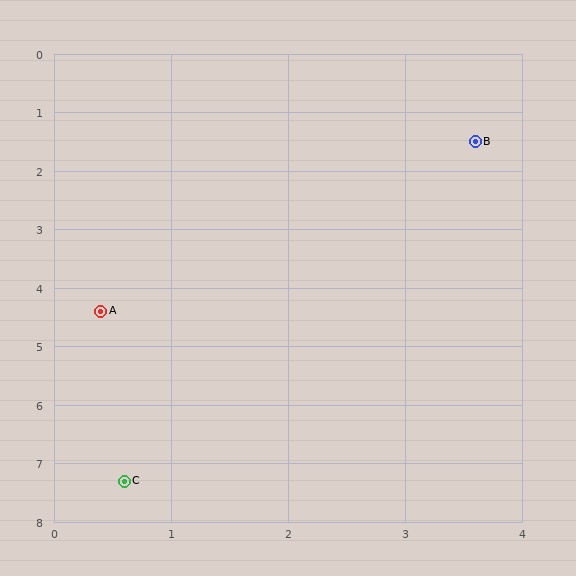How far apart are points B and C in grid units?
Points B and C are about 6.5 grid units apart.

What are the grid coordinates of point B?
Point B is at approximately (3.6, 1.5).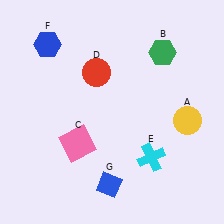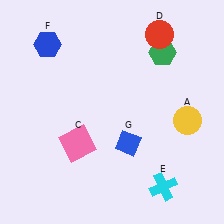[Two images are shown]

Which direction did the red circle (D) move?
The red circle (D) moved right.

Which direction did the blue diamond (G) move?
The blue diamond (G) moved up.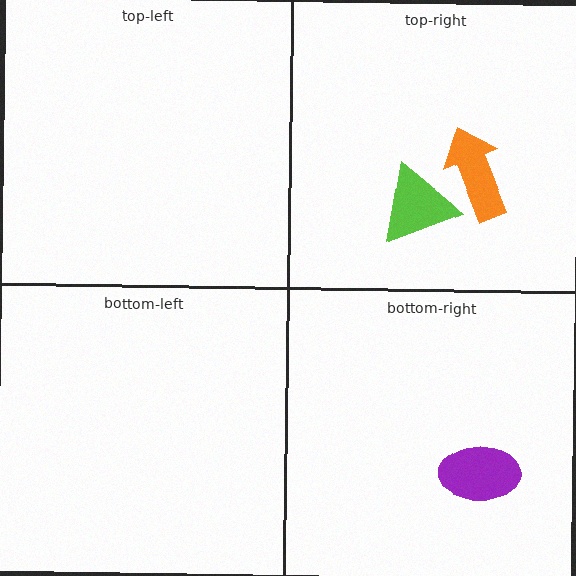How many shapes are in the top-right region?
2.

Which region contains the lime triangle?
The top-right region.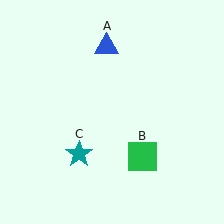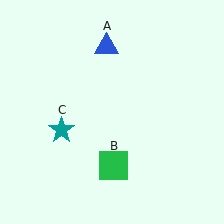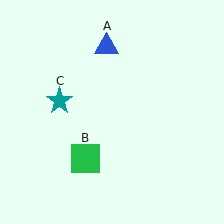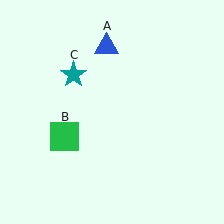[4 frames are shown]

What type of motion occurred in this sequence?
The green square (object B), teal star (object C) rotated clockwise around the center of the scene.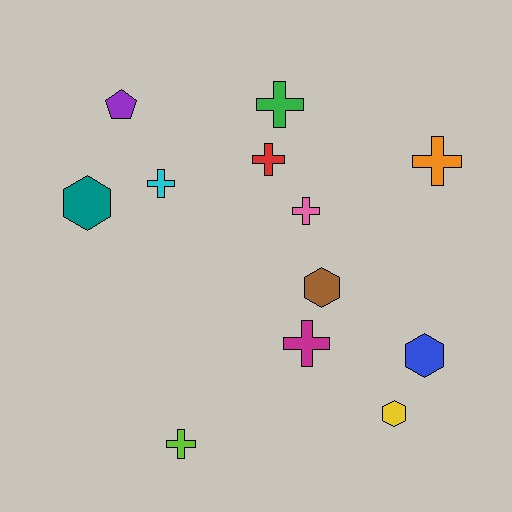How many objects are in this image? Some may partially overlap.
There are 12 objects.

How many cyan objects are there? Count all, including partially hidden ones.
There is 1 cyan object.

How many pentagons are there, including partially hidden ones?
There is 1 pentagon.